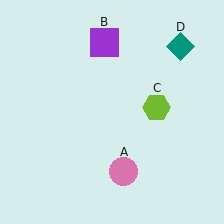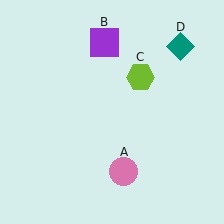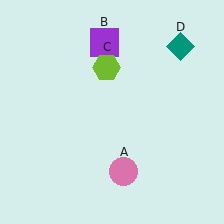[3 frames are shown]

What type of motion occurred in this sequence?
The lime hexagon (object C) rotated counterclockwise around the center of the scene.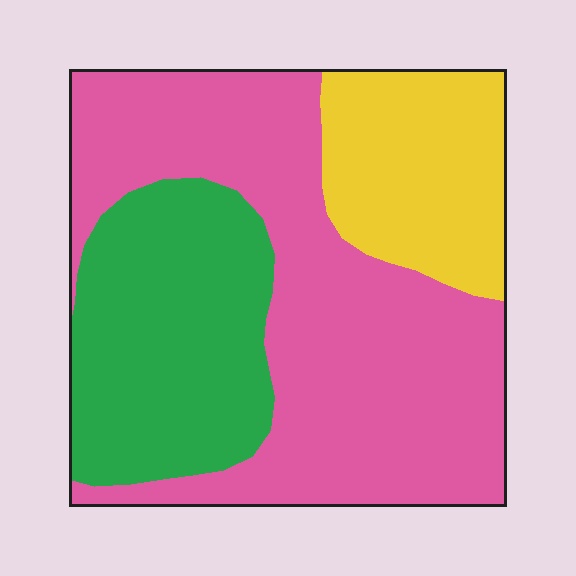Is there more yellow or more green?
Green.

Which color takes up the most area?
Pink, at roughly 50%.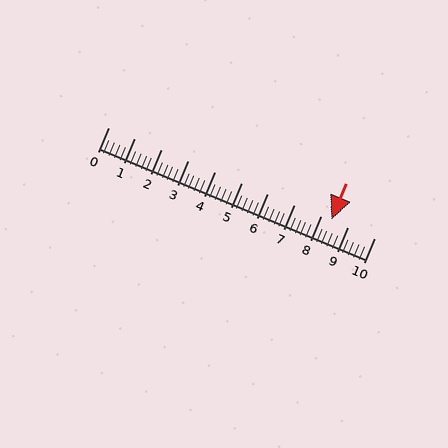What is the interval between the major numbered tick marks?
The major tick marks are spaced 1 units apart.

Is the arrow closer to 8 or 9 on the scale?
The arrow is closer to 8.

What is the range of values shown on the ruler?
The ruler shows values from 0 to 10.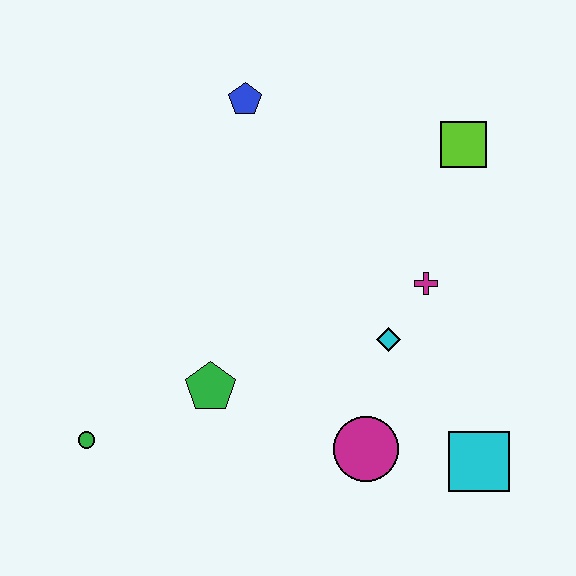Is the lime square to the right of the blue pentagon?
Yes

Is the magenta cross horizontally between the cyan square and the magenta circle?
Yes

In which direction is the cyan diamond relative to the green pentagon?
The cyan diamond is to the right of the green pentagon.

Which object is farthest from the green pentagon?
The lime square is farthest from the green pentagon.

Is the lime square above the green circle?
Yes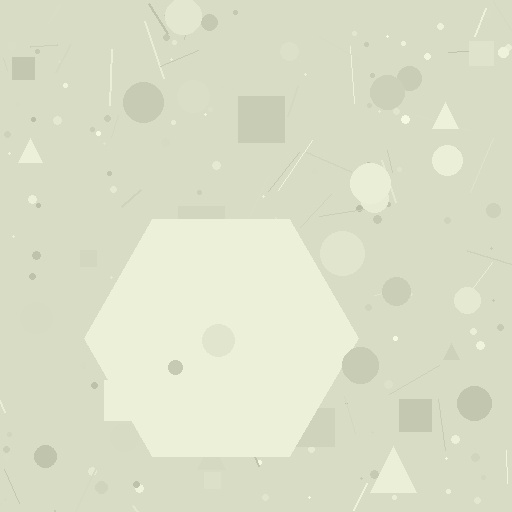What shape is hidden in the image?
A hexagon is hidden in the image.